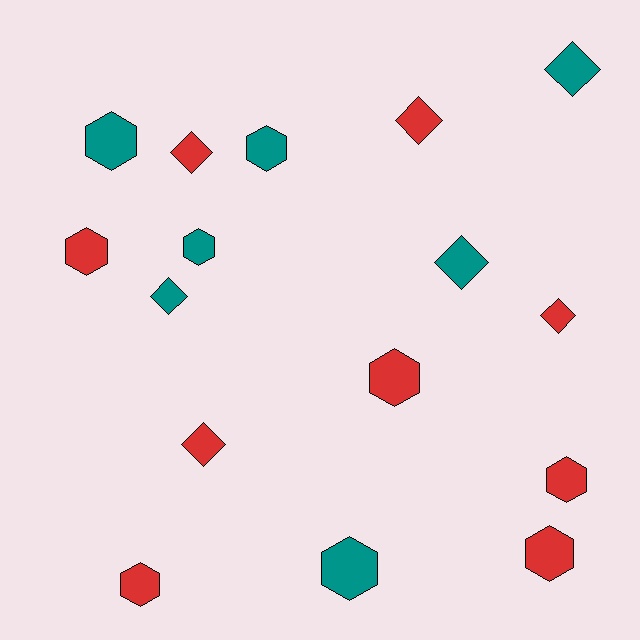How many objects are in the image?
There are 16 objects.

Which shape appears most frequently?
Hexagon, with 9 objects.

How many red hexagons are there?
There are 5 red hexagons.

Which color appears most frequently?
Red, with 9 objects.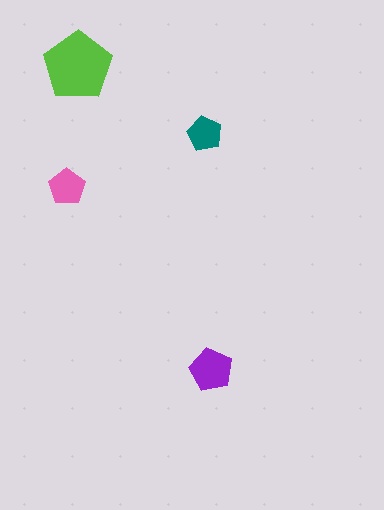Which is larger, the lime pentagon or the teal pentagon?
The lime one.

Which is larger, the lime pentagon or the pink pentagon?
The lime one.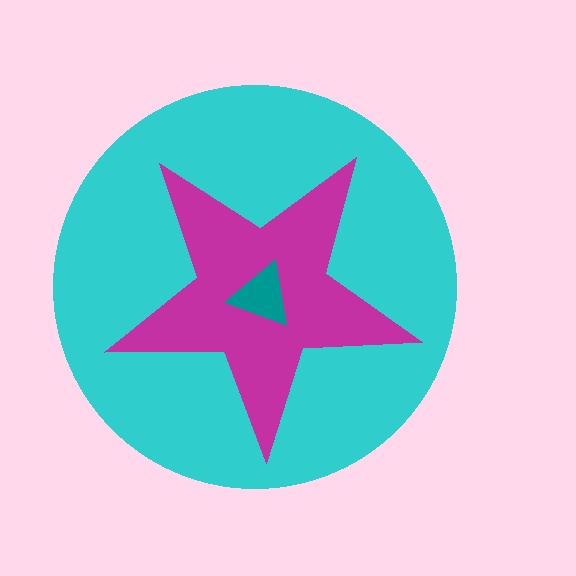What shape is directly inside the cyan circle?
The magenta star.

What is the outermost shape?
The cyan circle.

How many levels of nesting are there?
3.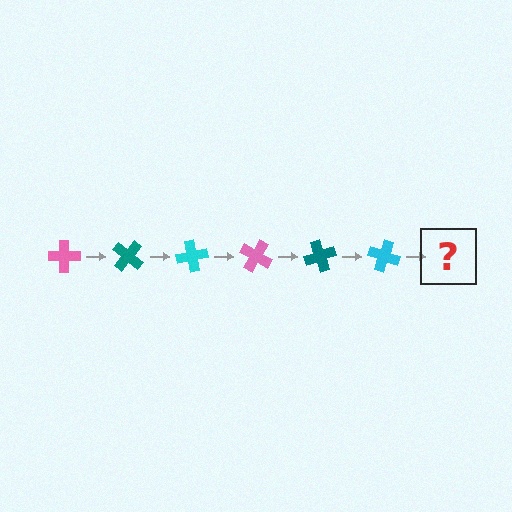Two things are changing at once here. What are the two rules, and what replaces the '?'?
The two rules are that it rotates 40 degrees each step and the color cycles through pink, teal, and cyan. The '?' should be a pink cross, rotated 240 degrees from the start.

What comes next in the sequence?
The next element should be a pink cross, rotated 240 degrees from the start.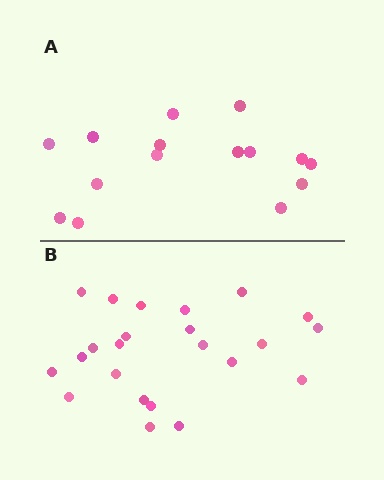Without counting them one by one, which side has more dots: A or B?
Region B (the bottom region) has more dots.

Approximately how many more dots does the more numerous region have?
Region B has roughly 8 or so more dots than region A.